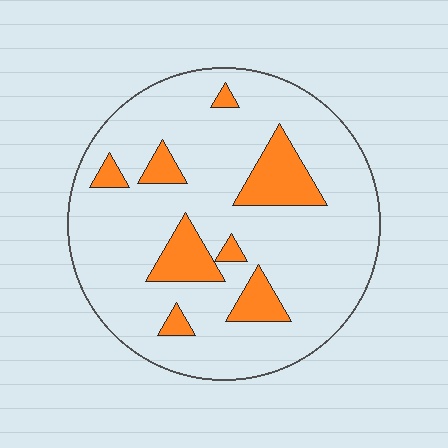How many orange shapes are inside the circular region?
8.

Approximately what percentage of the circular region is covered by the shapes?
Approximately 15%.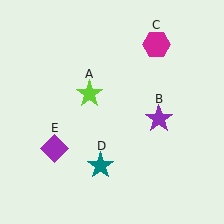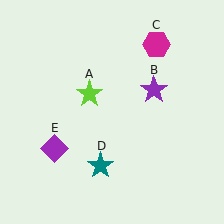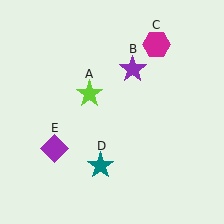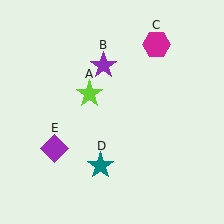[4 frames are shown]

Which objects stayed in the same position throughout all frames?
Lime star (object A) and magenta hexagon (object C) and teal star (object D) and purple diamond (object E) remained stationary.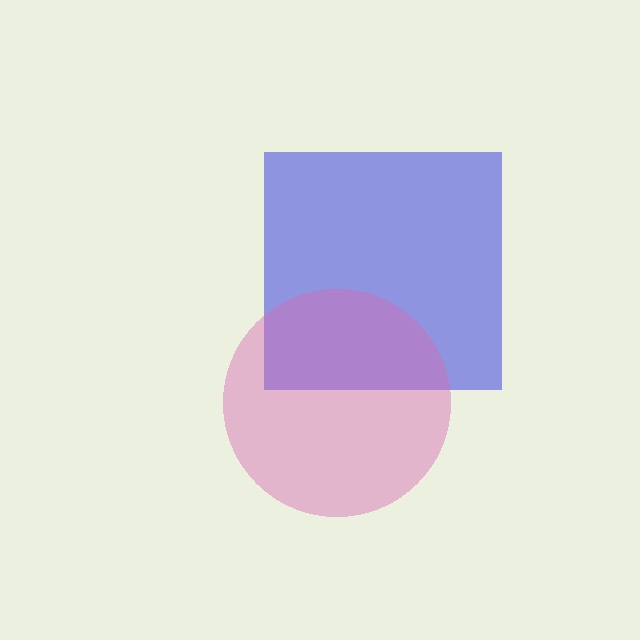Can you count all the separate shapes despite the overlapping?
Yes, there are 2 separate shapes.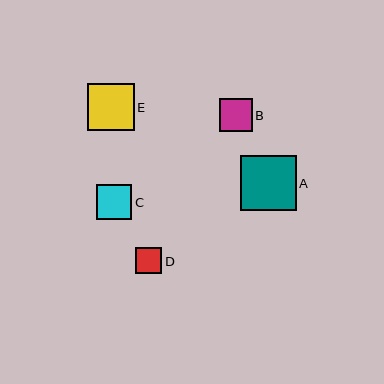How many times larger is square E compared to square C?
Square E is approximately 1.3 times the size of square C.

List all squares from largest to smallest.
From largest to smallest: A, E, C, B, D.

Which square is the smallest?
Square D is the smallest with a size of approximately 26 pixels.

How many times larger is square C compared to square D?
Square C is approximately 1.4 times the size of square D.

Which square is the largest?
Square A is the largest with a size of approximately 55 pixels.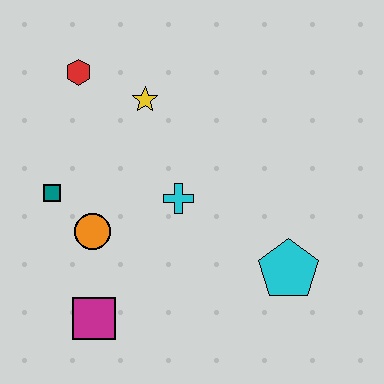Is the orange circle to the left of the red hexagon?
No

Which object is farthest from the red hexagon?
The cyan pentagon is farthest from the red hexagon.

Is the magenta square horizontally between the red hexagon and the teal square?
No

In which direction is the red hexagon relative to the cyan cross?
The red hexagon is above the cyan cross.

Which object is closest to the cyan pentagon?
The cyan cross is closest to the cyan pentagon.